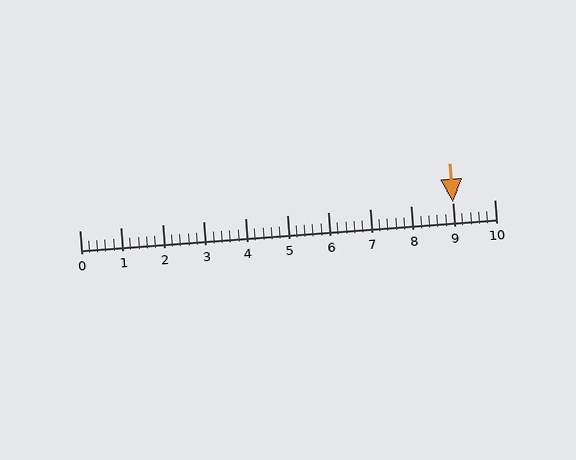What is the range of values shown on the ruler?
The ruler shows values from 0 to 10.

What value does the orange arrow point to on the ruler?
The orange arrow points to approximately 9.0.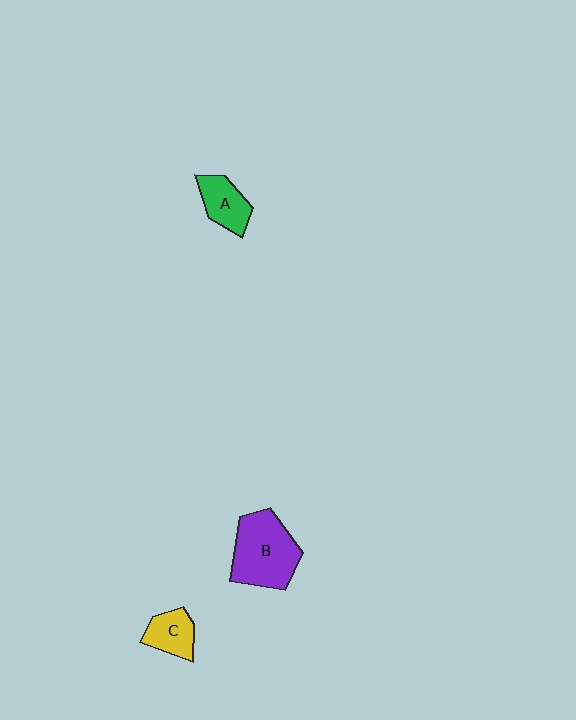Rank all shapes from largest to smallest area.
From largest to smallest: B (purple), A (green), C (yellow).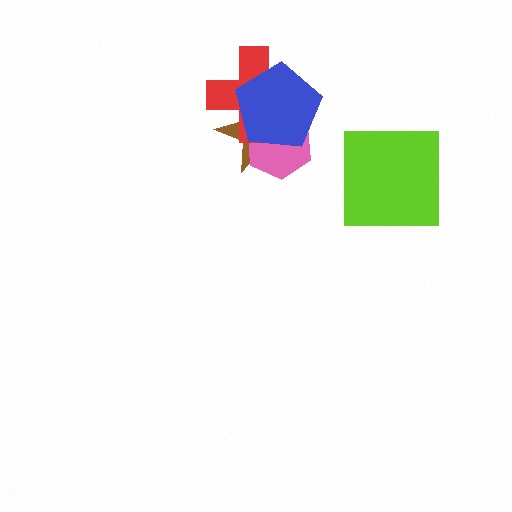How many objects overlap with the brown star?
3 objects overlap with the brown star.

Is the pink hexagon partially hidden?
Yes, it is partially covered by another shape.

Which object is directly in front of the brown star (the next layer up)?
The pink hexagon is directly in front of the brown star.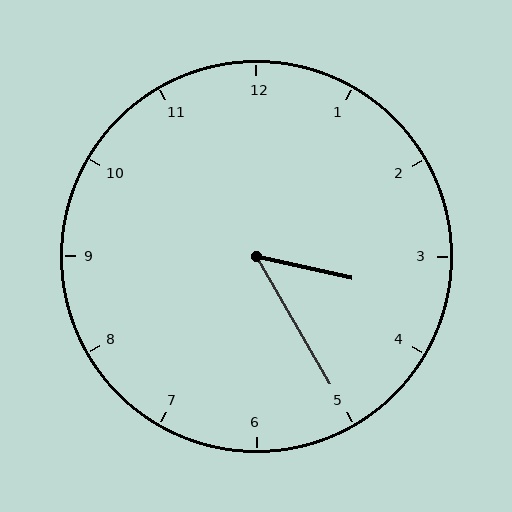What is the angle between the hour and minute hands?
Approximately 48 degrees.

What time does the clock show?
3:25.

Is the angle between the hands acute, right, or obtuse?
It is acute.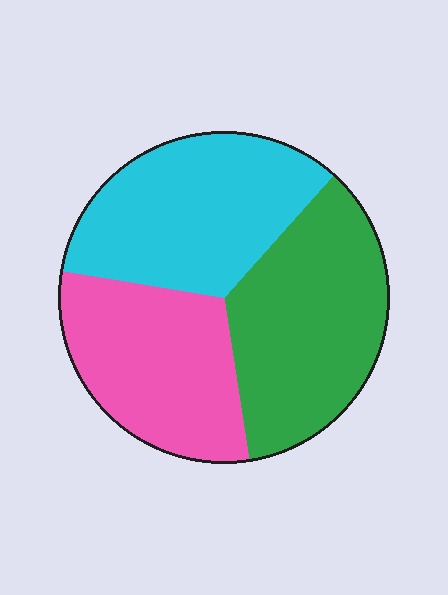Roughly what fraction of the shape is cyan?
Cyan takes up about one third (1/3) of the shape.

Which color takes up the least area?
Pink, at roughly 30%.